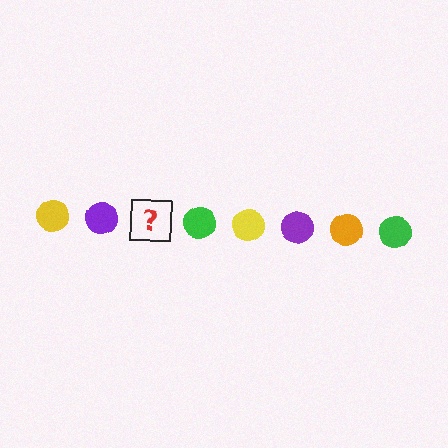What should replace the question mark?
The question mark should be replaced with an orange circle.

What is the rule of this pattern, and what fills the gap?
The rule is that the pattern cycles through yellow, purple, orange, green circles. The gap should be filled with an orange circle.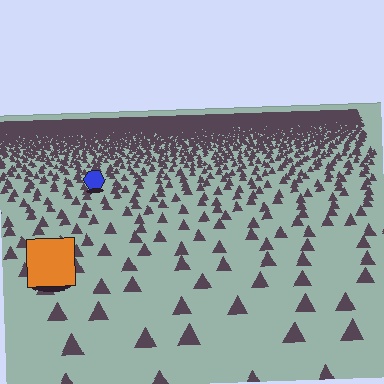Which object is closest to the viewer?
The orange square is closest. The texture marks near it are larger and more spread out.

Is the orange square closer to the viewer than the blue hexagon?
Yes. The orange square is closer — you can tell from the texture gradient: the ground texture is coarser near it.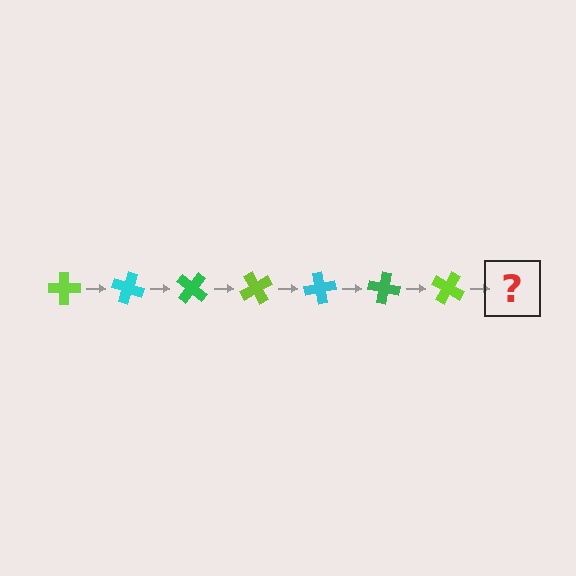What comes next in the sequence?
The next element should be a cyan cross, rotated 140 degrees from the start.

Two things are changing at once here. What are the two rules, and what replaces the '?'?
The two rules are that it rotates 20 degrees each step and the color cycles through lime, cyan, and green. The '?' should be a cyan cross, rotated 140 degrees from the start.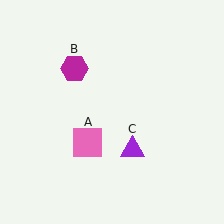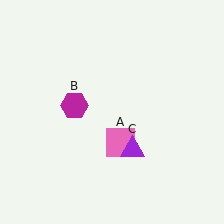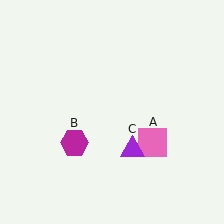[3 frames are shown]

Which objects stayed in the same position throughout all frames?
Purple triangle (object C) remained stationary.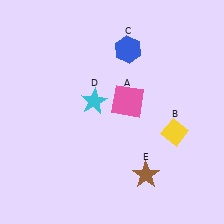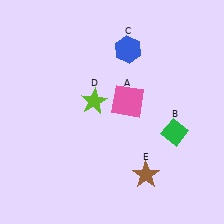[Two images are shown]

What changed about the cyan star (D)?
In Image 1, D is cyan. In Image 2, it changed to lime.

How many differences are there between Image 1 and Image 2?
There are 2 differences between the two images.